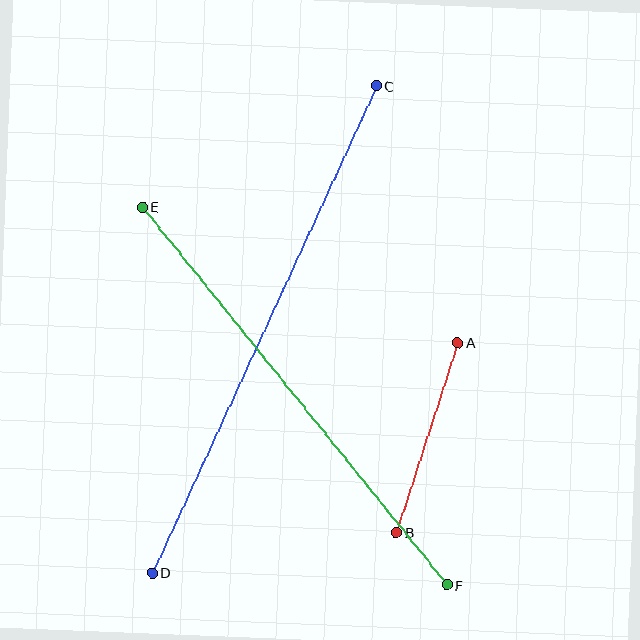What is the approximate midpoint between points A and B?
The midpoint is at approximately (427, 438) pixels.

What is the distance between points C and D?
The distance is approximately 537 pixels.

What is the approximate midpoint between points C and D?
The midpoint is at approximately (264, 329) pixels.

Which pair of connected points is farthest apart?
Points C and D are farthest apart.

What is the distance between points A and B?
The distance is approximately 199 pixels.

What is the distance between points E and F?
The distance is approximately 485 pixels.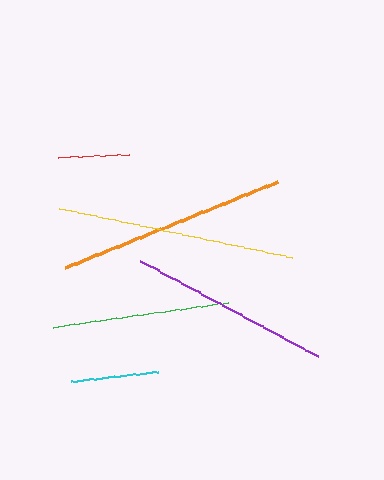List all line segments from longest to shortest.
From longest to shortest: yellow, orange, purple, green, cyan, red.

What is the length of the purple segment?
The purple segment is approximately 202 pixels long.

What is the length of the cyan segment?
The cyan segment is approximately 88 pixels long.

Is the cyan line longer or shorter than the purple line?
The purple line is longer than the cyan line.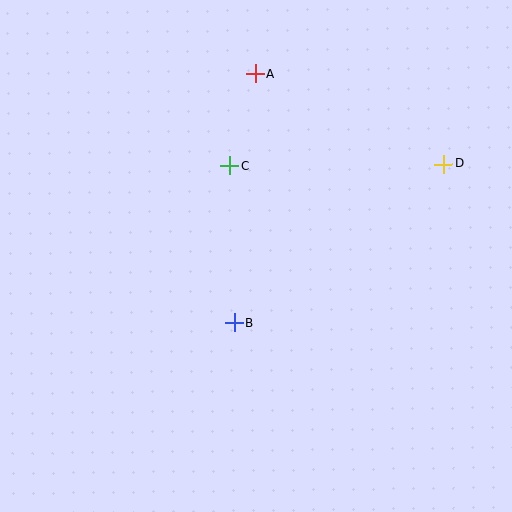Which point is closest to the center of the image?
Point B at (234, 323) is closest to the center.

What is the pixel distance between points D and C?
The distance between D and C is 214 pixels.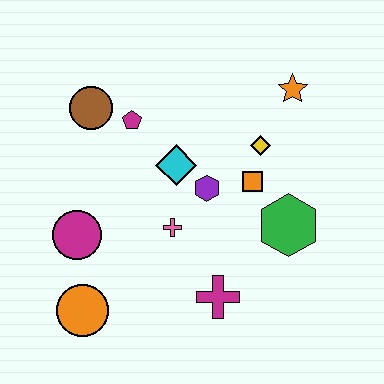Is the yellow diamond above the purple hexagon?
Yes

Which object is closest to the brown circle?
The magenta pentagon is closest to the brown circle.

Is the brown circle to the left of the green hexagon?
Yes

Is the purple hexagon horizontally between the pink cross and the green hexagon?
Yes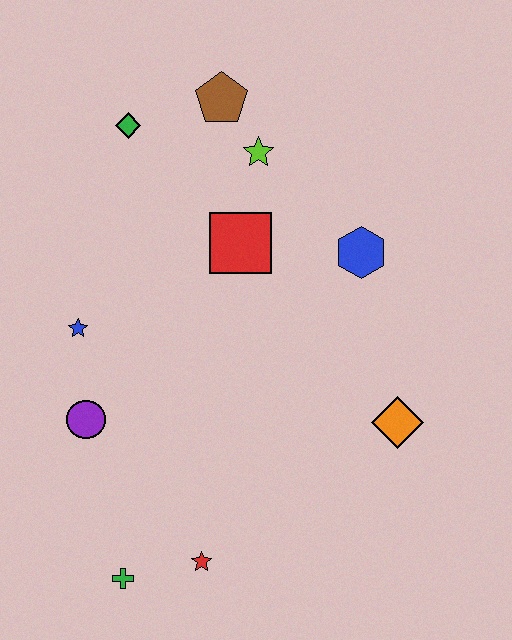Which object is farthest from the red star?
The brown pentagon is farthest from the red star.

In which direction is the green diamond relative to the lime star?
The green diamond is to the left of the lime star.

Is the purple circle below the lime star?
Yes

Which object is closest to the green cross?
The red star is closest to the green cross.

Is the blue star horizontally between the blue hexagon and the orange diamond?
No